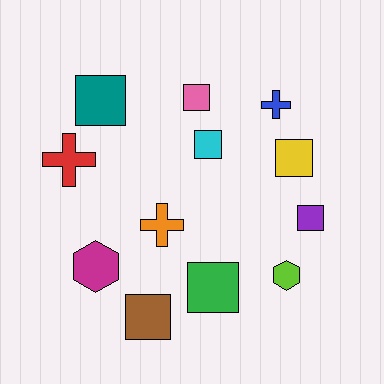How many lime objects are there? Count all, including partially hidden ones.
There is 1 lime object.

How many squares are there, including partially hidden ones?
There are 7 squares.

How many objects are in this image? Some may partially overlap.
There are 12 objects.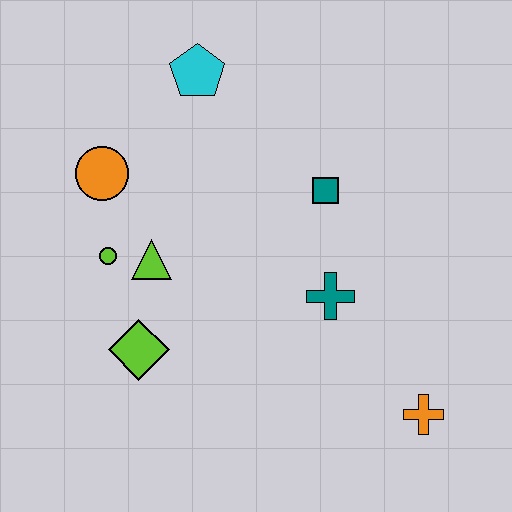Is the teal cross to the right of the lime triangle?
Yes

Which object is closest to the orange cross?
The teal cross is closest to the orange cross.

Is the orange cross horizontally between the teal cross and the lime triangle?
No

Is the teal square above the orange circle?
No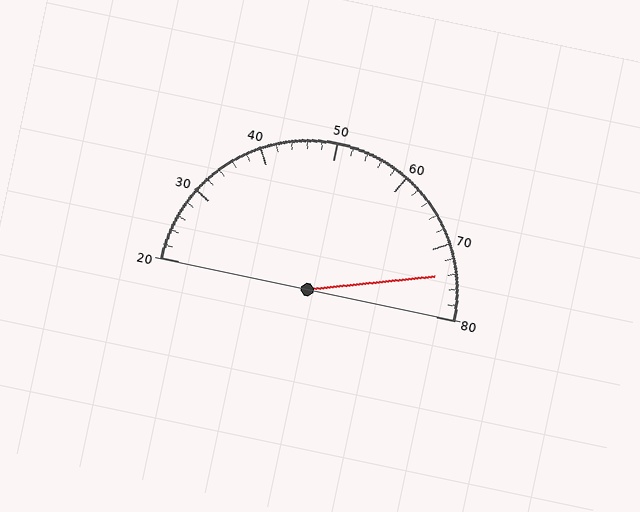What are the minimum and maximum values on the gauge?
The gauge ranges from 20 to 80.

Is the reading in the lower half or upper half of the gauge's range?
The reading is in the upper half of the range (20 to 80).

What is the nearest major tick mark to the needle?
The nearest major tick mark is 70.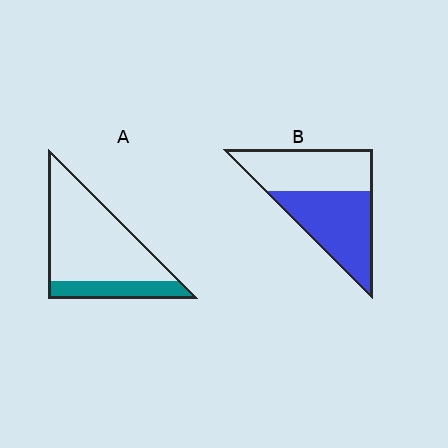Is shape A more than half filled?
No.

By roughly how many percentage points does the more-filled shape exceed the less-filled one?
By roughly 30 percentage points (B over A).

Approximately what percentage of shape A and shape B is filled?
A is approximately 20% and B is approximately 50%.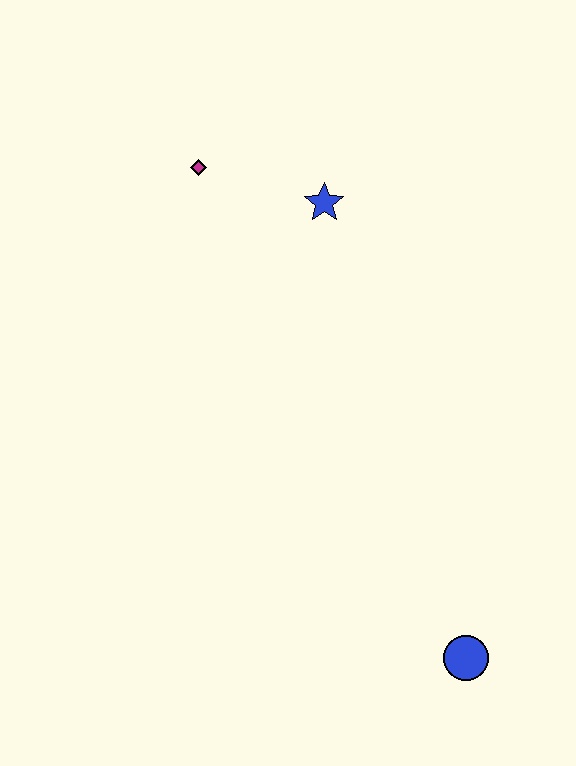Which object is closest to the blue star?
The magenta diamond is closest to the blue star.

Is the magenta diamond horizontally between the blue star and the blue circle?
No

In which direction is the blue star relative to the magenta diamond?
The blue star is to the right of the magenta diamond.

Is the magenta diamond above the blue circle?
Yes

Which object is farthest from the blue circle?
The magenta diamond is farthest from the blue circle.